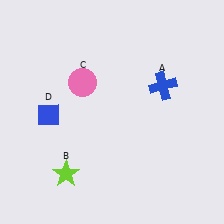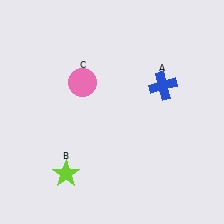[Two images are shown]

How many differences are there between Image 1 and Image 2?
There is 1 difference between the two images.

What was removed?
The blue diamond (D) was removed in Image 2.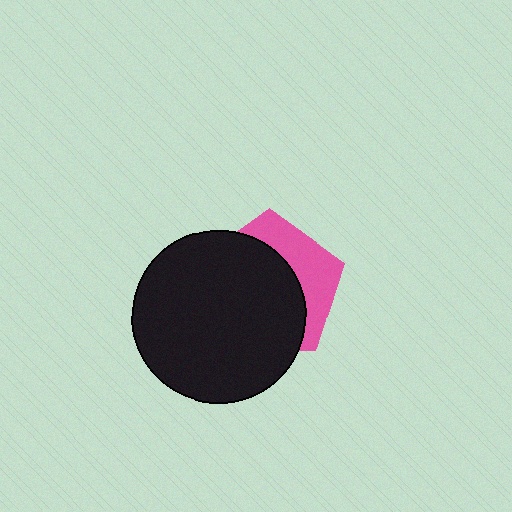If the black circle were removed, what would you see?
You would see the complete pink pentagon.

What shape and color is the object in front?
The object in front is a black circle.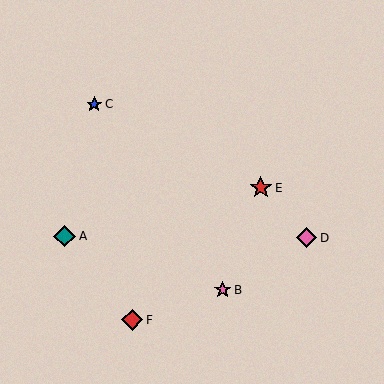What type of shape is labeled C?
Shape C is a blue star.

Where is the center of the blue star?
The center of the blue star is at (94, 104).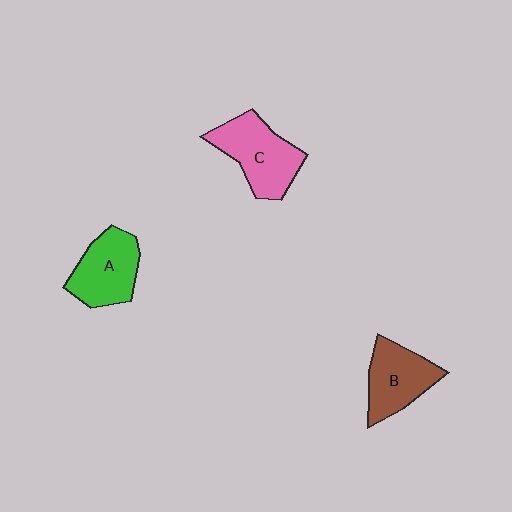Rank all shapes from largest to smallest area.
From largest to smallest: C (pink), A (green), B (brown).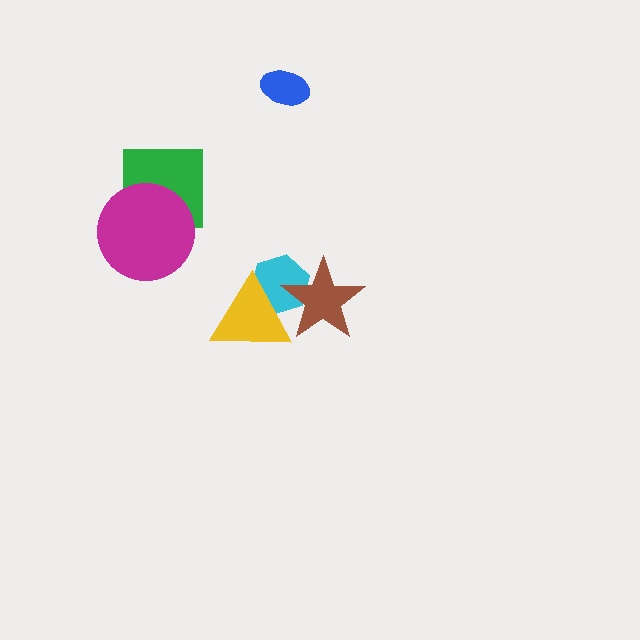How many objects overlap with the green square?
1 object overlaps with the green square.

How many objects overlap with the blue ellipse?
0 objects overlap with the blue ellipse.